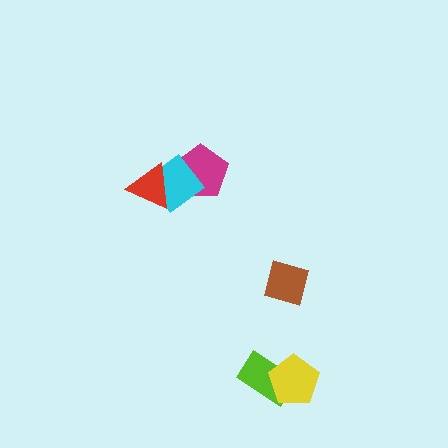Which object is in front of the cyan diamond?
The red triangle is in front of the cyan diamond.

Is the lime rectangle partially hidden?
Yes, it is partially covered by another shape.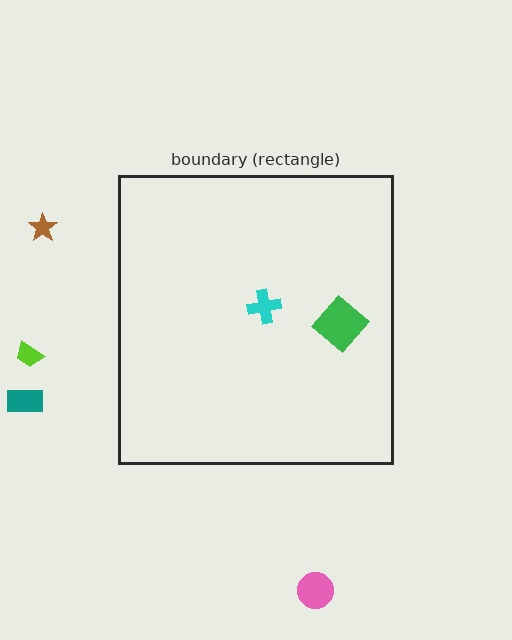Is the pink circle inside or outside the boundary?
Outside.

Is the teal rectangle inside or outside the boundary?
Outside.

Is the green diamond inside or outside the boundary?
Inside.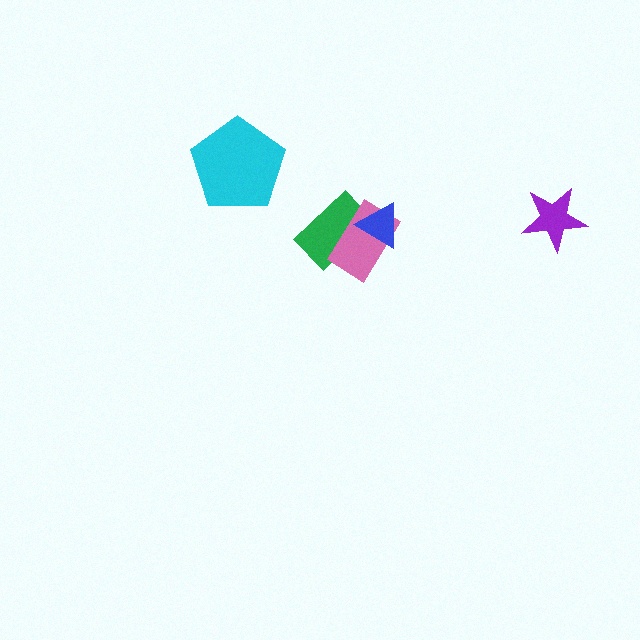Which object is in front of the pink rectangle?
The blue triangle is in front of the pink rectangle.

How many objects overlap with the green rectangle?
2 objects overlap with the green rectangle.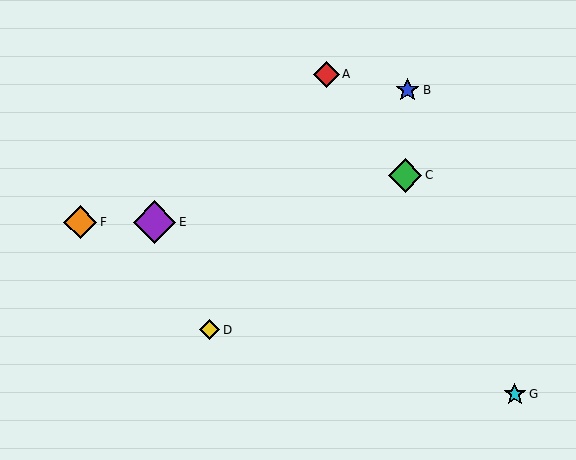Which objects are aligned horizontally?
Objects E, F are aligned horizontally.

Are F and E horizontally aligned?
Yes, both are at y≈222.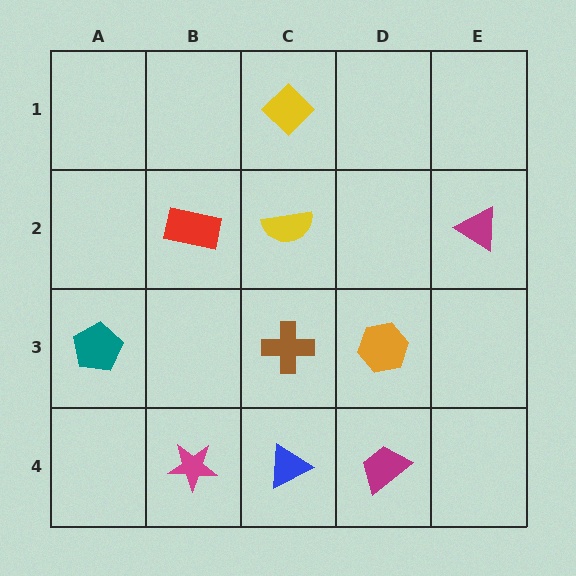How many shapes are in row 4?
3 shapes.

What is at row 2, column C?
A yellow semicircle.